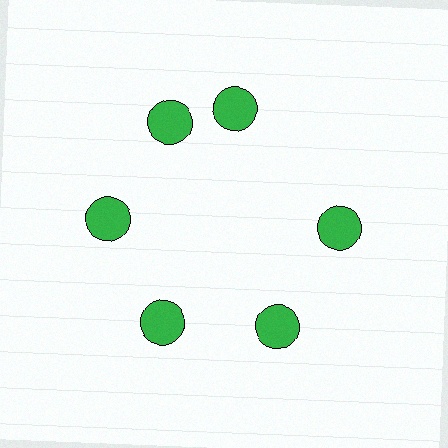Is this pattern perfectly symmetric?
No. The 6 green circles are arranged in a ring, but one element near the 1 o'clock position is rotated out of alignment along the ring, breaking the 6-fold rotational symmetry.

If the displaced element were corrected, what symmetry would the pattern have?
It would have 6-fold rotational symmetry — the pattern would map onto itself every 60 degrees.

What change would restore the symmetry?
The symmetry would be restored by rotating it back into even spacing with its neighbors so that all 6 circles sit at equal angles and equal distance from the center.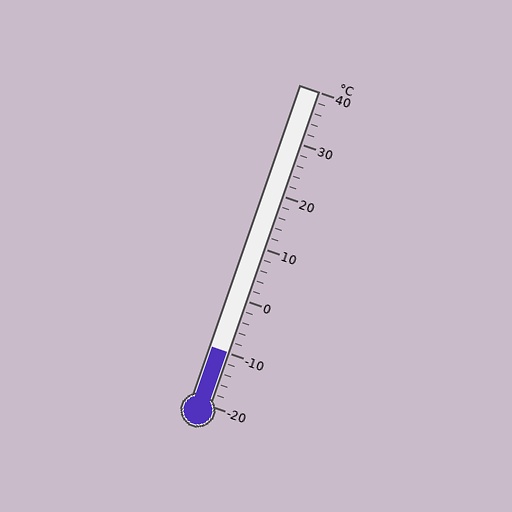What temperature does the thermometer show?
The thermometer shows approximately -10°C.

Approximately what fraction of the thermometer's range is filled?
The thermometer is filled to approximately 15% of its range.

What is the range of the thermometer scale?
The thermometer scale ranges from -20°C to 40°C.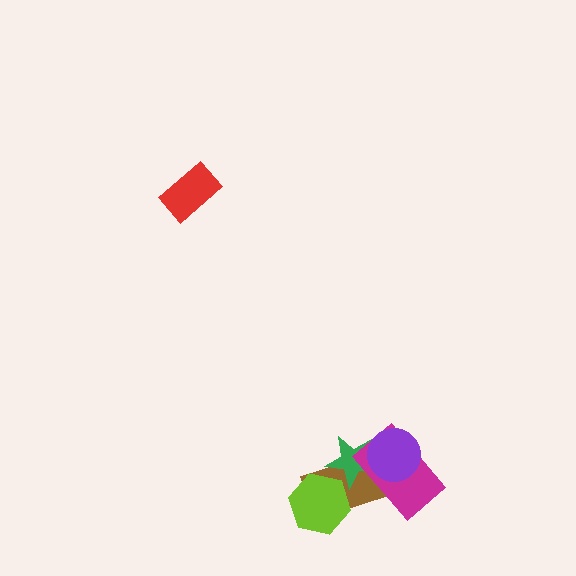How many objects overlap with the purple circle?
2 objects overlap with the purple circle.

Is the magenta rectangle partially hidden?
Yes, it is partially covered by another shape.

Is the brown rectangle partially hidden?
Yes, it is partially covered by another shape.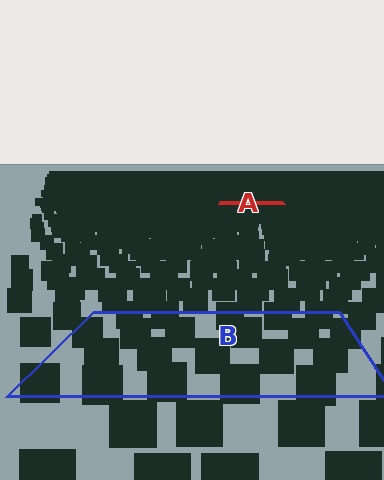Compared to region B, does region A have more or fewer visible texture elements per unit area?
Region A has more texture elements per unit area — they are packed more densely because it is farther away.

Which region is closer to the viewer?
Region B is closer. The texture elements there are larger and more spread out.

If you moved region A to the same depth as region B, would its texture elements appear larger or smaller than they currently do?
They would appear larger. At a closer depth, the same texture elements are projected at a bigger on-screen size.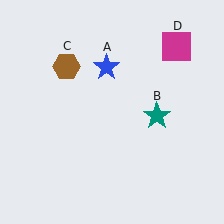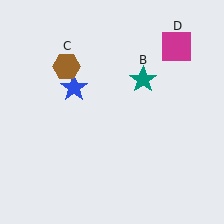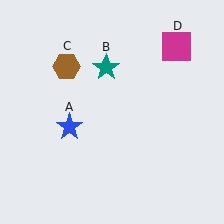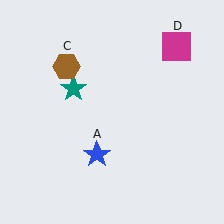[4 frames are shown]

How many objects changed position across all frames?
2 objects changed position: blue star (object A), teal star (object B).